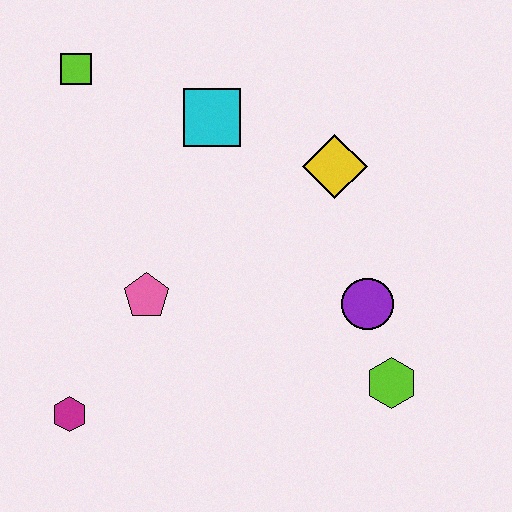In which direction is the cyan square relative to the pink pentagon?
The cyan square is above the pink pentagon.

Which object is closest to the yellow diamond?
The cyan square is closest to the yellow diamond.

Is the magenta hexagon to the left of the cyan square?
Yes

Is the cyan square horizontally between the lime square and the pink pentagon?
No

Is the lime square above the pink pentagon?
Yes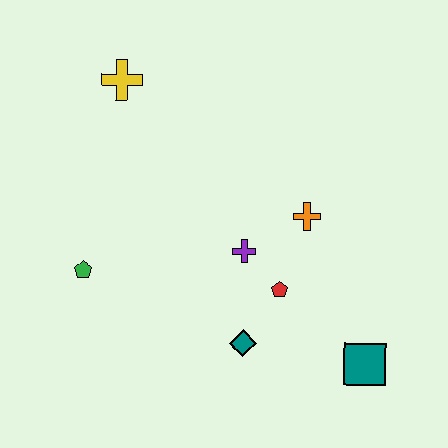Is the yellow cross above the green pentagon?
Yes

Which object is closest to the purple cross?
The red pentagon is closest to the purple cross.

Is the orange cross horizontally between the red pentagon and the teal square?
Yes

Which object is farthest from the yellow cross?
The teal square is farthest from the yellow cross.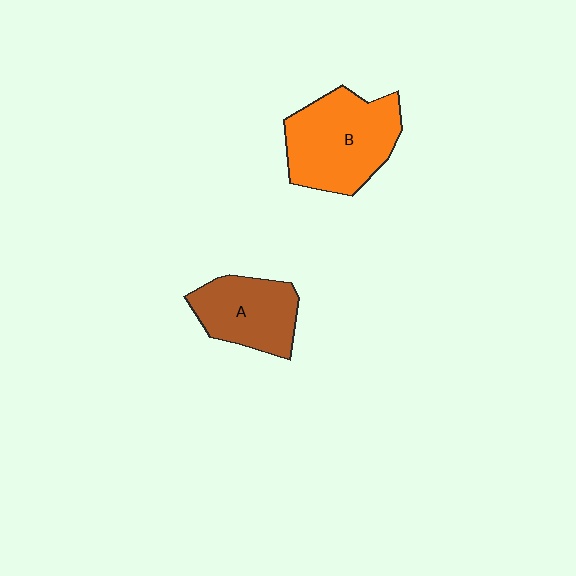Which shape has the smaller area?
Shape A (brown).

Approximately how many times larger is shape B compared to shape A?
Approximately 1.4 times.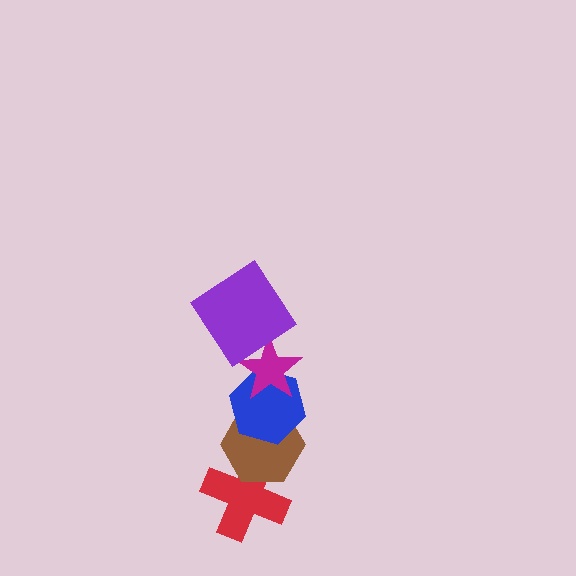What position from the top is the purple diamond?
The purple diamond is 1st from the top.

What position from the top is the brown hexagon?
The brown hexagon is 4th from the top.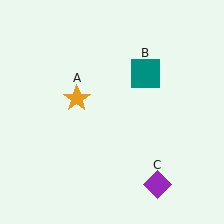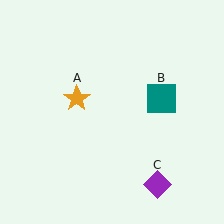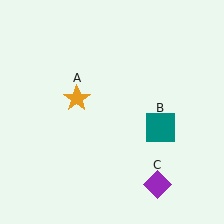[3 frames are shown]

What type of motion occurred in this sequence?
The teal square (object B) rotated clockwise around the center of the scene.